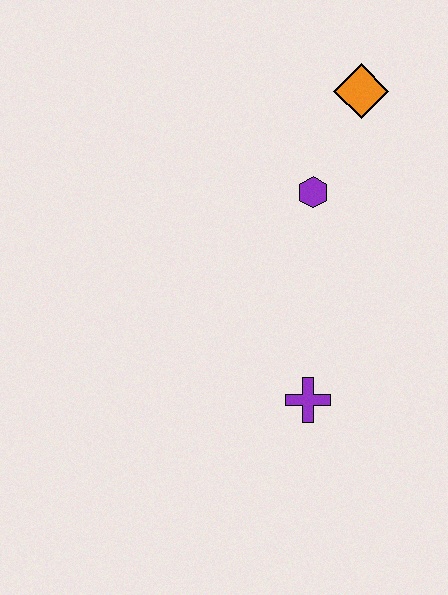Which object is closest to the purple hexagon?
The orange diamond is closest to the purple hexagon.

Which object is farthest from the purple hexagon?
The purple cross is farthest from the purple hexagon.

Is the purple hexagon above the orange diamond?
No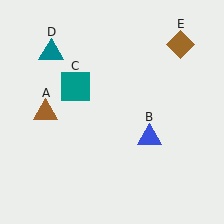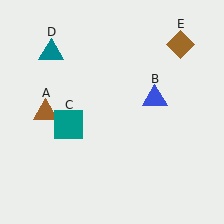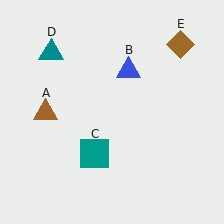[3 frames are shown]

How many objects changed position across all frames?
2 objects changed position: blue triangle (object B), teal square (object C).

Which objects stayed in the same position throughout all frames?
Brown triangle (object A) and teal triangle (object D) and brown diamond (object E) remained stationary.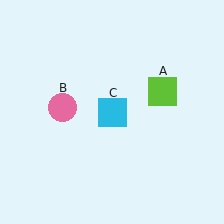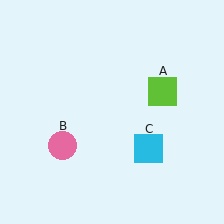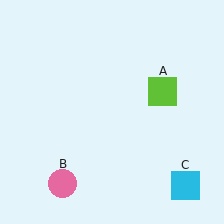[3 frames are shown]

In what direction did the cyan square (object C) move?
The cyan square (object C) moved down and to the right.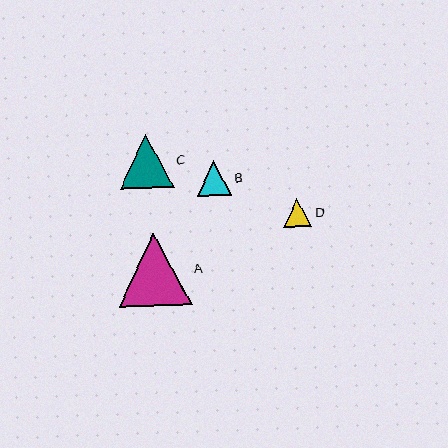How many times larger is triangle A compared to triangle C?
Triangle A is approximately 1.3 times the size of triangle C.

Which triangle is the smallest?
Triangle D is the smallest with a size of approximately 28 pixels.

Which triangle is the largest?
Triangle A is the largest with a size of approximately 73 pixels.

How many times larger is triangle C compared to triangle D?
Triangle C is approximately 1.9 times the size of triangle D.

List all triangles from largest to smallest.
From largest to smallest: A, C, B, D.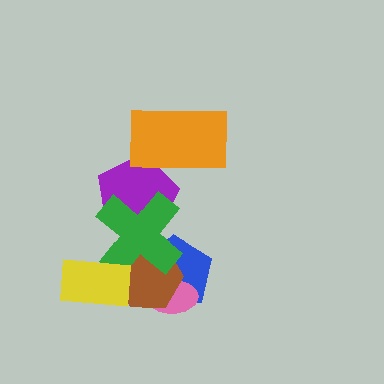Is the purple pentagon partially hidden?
Yes, it is partially covered by another shape.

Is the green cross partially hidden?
Yes, it is partially covered by another shape.